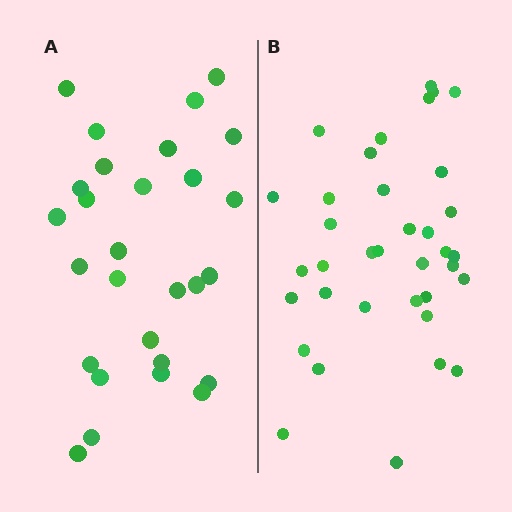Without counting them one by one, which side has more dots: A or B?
Region B (the right region) has more dots.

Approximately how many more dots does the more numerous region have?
Region B has roughly 8 or so more dots than region A.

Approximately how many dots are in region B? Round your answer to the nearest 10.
About 40 dots. (The exact count is 36, which rounds to 40.)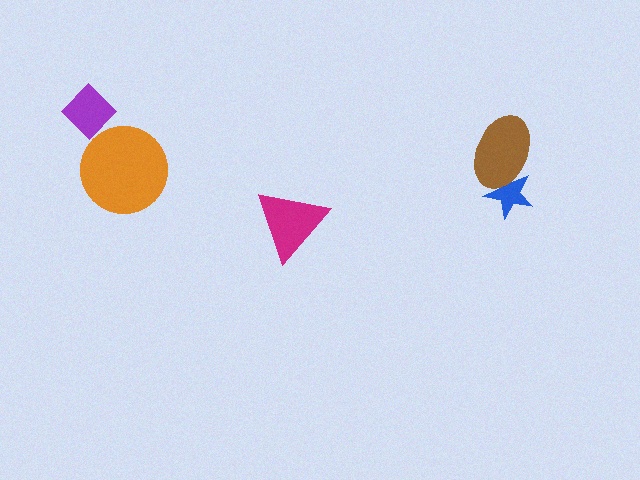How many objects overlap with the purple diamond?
0 objects overlap with the purple diamond.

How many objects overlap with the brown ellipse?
1 object overlaps with the brown ellipse.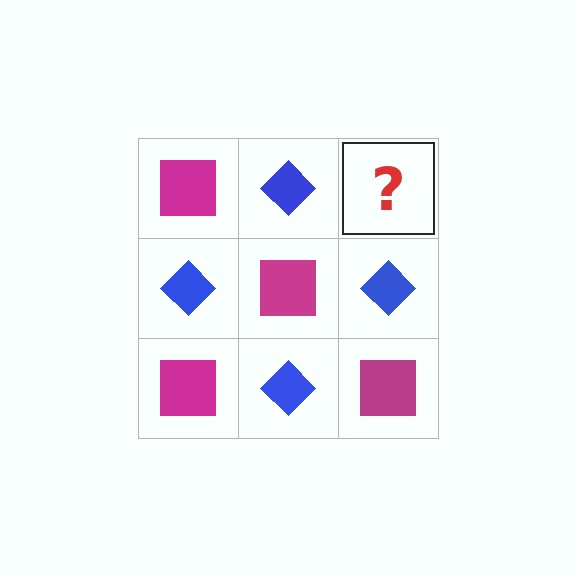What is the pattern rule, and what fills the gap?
The rule is that it alternates magenta square and blue diamond in a checkerboard pattern. The gap should be filled with a magenta square.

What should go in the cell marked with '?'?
The missing cell should contain a magenta square.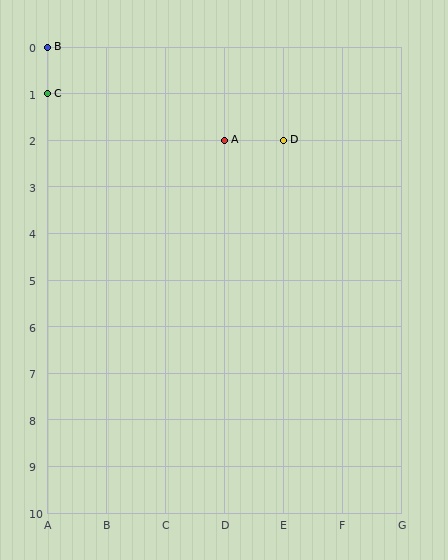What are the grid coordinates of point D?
Point D is at grid coordinates (E, 2).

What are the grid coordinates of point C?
Point C is at grid coordinates (A, 1).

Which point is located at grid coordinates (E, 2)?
Point D is at (E, 2).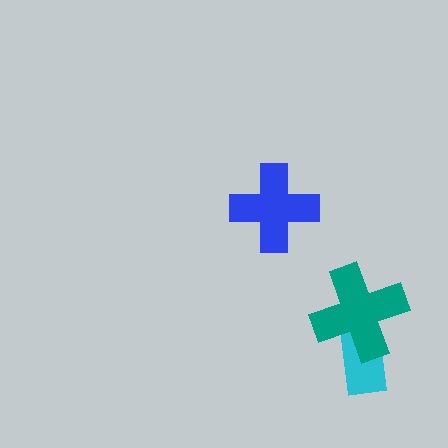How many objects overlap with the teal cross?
1 object overlaps with the teal cross.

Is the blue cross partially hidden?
No, no other shape covers it.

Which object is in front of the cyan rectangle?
The teal cross is in front of the cyan rectangle.